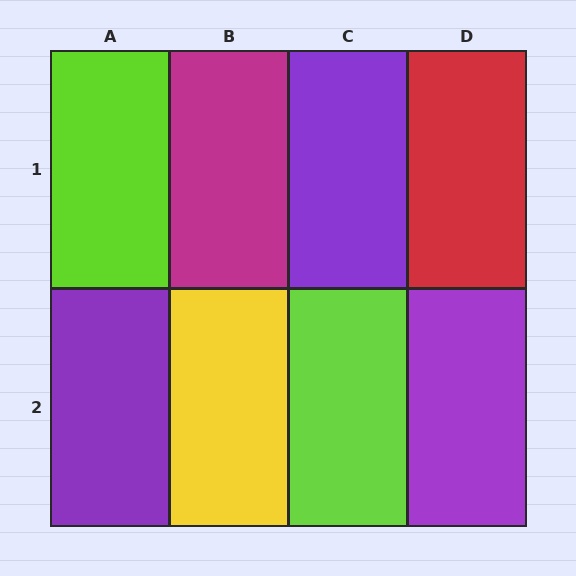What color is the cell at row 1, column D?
Red.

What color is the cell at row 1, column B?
Magenta.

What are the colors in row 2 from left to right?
Purple, yellow, lime, purple.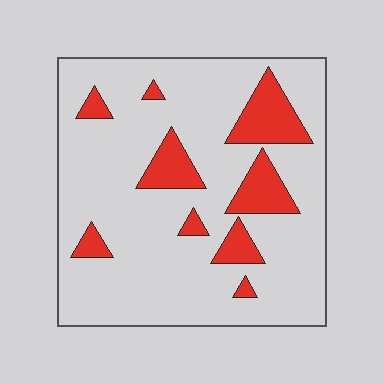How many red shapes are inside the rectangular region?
9.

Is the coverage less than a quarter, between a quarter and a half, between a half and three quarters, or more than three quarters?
Less than a quarter.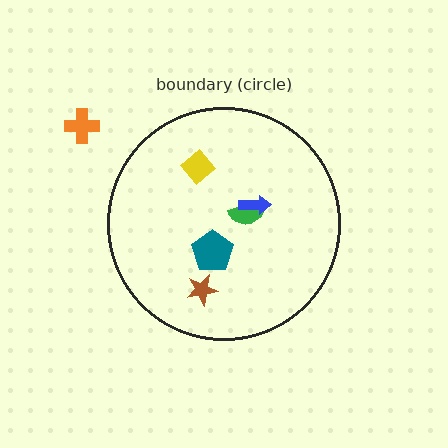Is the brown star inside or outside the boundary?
Inside.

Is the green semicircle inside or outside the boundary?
Inside.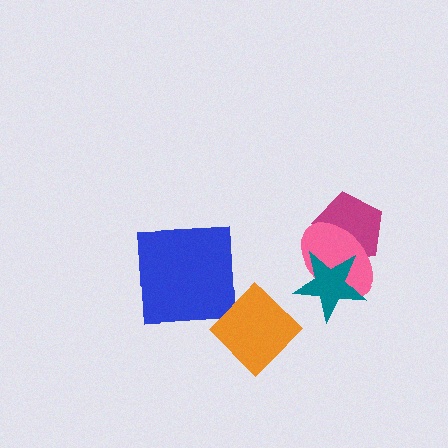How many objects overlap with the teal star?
2 objects overlap with the teal star.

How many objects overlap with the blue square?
0 objects overlap with the blue square.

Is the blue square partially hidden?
No, no other shape covers it.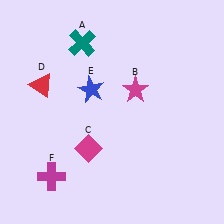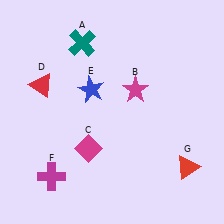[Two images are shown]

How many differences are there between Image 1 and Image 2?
There is 1 difference between the two images.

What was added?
A red triangle (G) was added in Image 2.